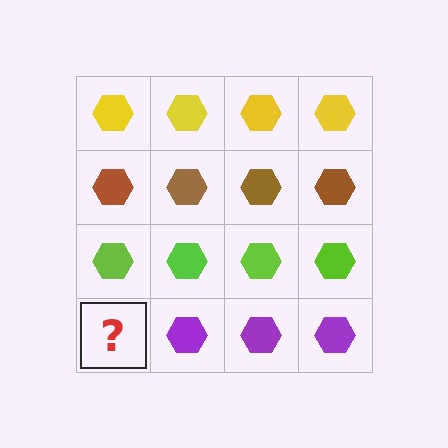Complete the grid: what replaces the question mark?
The question mark should be replaced with a purple hexagon.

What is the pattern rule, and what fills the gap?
The rule is that each row has a consistent color. The gap should be filled with a purple hexagon.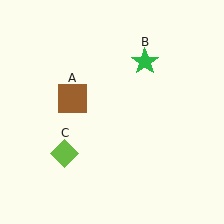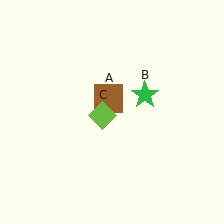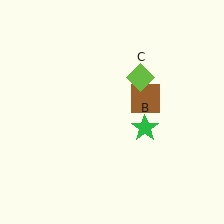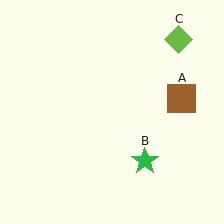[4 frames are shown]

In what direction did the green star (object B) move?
The green star (object B) moved down.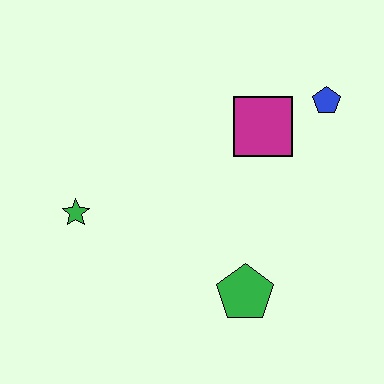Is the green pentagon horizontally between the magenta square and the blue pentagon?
No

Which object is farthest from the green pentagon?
The blue pentagon is farthest from the green pentagon.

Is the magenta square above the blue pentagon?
No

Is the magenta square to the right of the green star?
Yes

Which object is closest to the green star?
The green pentagon is closest to the green star.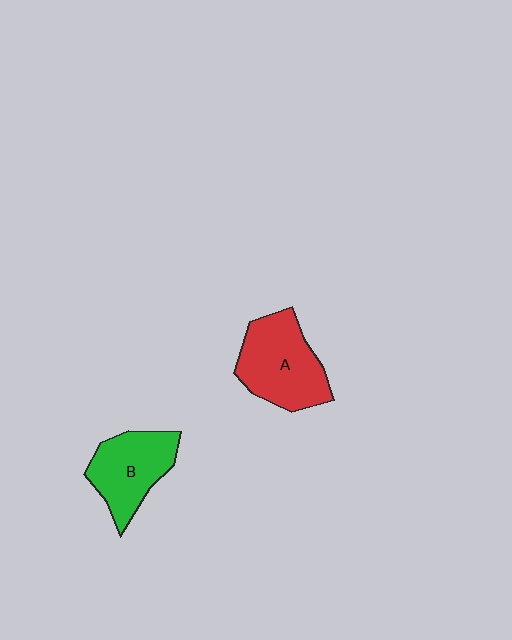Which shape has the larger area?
Shape A (red).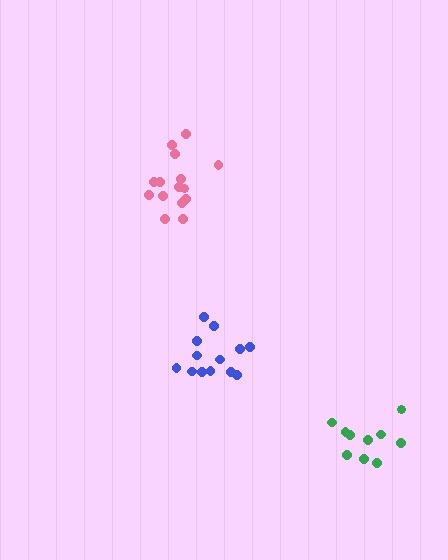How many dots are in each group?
Group 1: 13 dots, Group 2: 15 dots, Group 3: 10 dots (38 total).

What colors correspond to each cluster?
The clusters are colored: blue, pink, green.